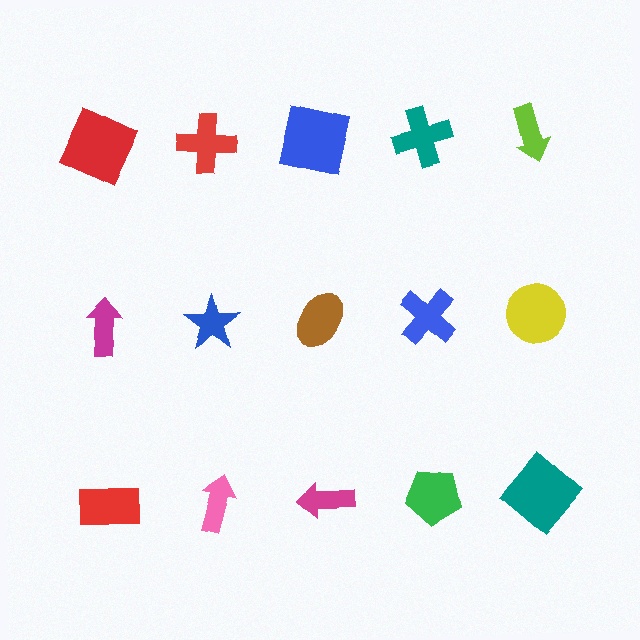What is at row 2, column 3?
A brown ellipse.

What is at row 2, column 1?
A magenta arrow.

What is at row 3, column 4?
A green pentagon.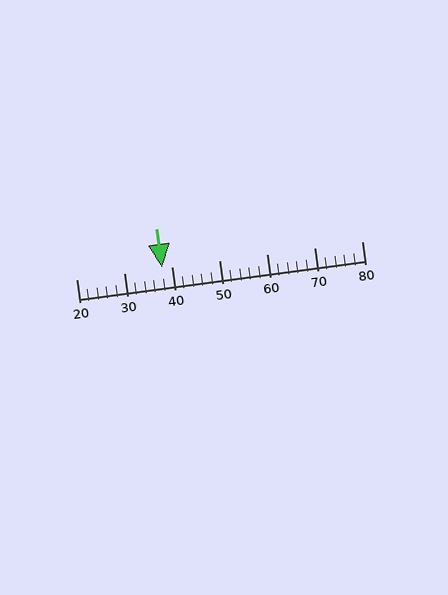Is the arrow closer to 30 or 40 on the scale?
The arrow is closer to 40.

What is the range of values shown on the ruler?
The ruler shows values from 20 to 80.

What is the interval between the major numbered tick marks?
The major tick marks are spaced 10 units apart.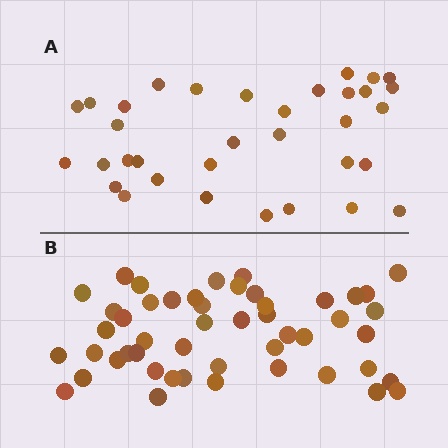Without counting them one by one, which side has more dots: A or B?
Region B (the bottom region) has more dots.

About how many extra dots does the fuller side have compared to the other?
Region B has approximately 15 more dots than region A.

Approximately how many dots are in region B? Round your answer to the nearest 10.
About 50 dots. (The exact count is 49, which rounds to 50.)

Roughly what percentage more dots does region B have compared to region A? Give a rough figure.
About 45% more.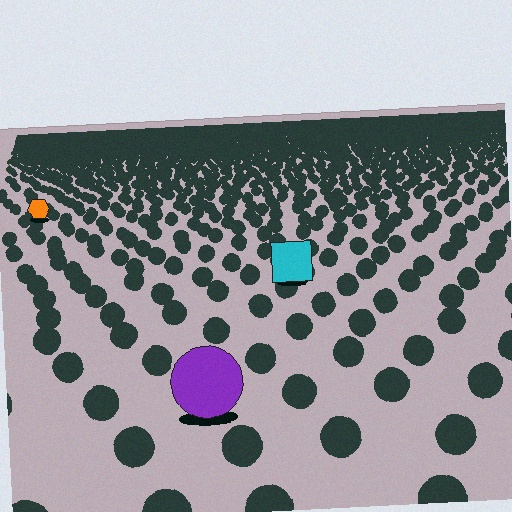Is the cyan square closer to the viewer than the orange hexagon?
Yes. The cyan square is closer — you can tell from the texture gradient: the ground texture is coarser near it.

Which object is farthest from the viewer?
The orange hexagon is farthest from the viewer. It appears smaller and the ground texture around it is denser.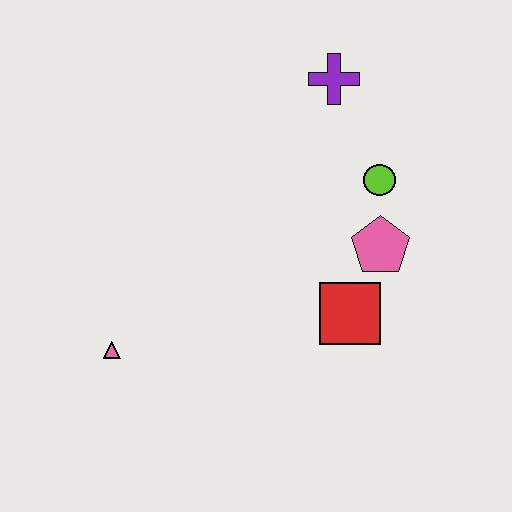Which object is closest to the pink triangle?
The red square is closest to the pink triangle.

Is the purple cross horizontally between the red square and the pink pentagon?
No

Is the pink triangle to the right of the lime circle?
No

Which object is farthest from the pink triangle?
The purple cross is farthest from the pink triangle.